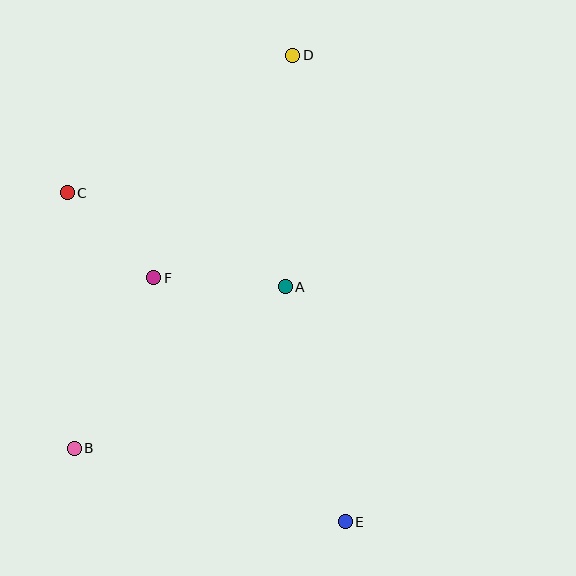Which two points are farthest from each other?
Points D and E are farthest from each other.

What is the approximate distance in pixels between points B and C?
The distance between B and C is approximately 256 pixels.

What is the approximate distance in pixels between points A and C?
The distance between A and C is approximately 237 pixels.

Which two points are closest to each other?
Points C and F are closest to each other.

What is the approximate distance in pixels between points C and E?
The distance between C and E is approximately 430 pixels.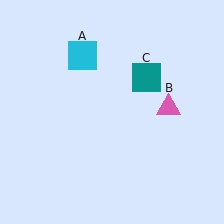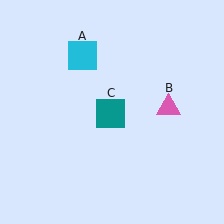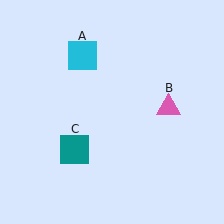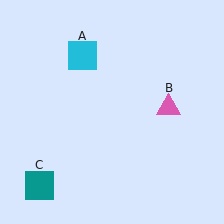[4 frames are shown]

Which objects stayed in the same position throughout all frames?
Cyan square (object A) and pink triangle (object B) remained stationary.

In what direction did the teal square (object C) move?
The teal square (object C) moved down and to the left.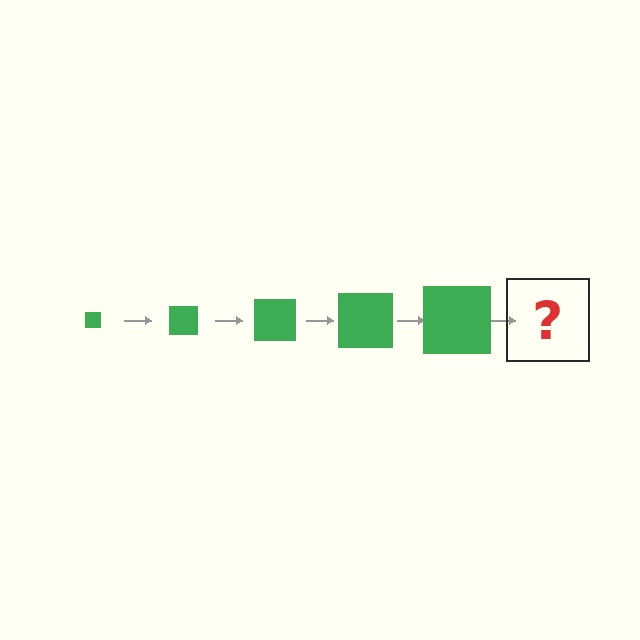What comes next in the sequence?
The next element should be a green square, larger than the previous one.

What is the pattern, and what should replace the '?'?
The pattern is that the square gets progressively larger each step. The '?' should be a green square, larger than the previous one.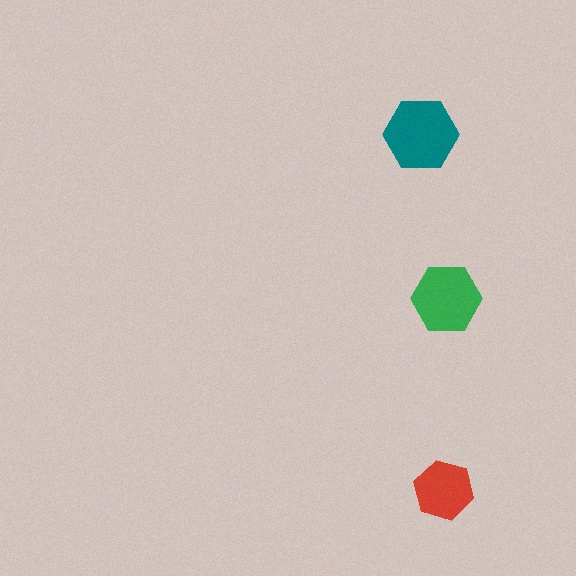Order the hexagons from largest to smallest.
the teal one, the green one, the red one.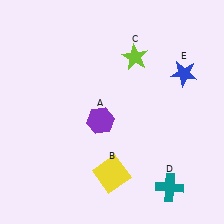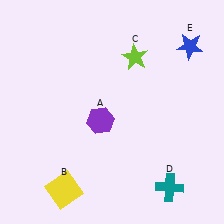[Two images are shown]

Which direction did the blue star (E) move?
The blue star (E) moved up.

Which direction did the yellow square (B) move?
The yellow square (B) moved left.